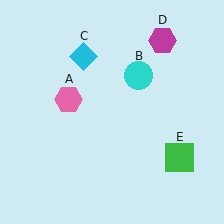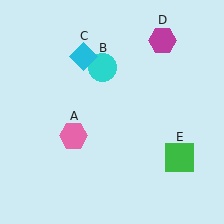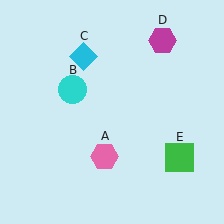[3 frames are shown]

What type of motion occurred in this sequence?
The pink hexagon (object A), cyan circle (object B) rotated counterclockwise around the center of the scene.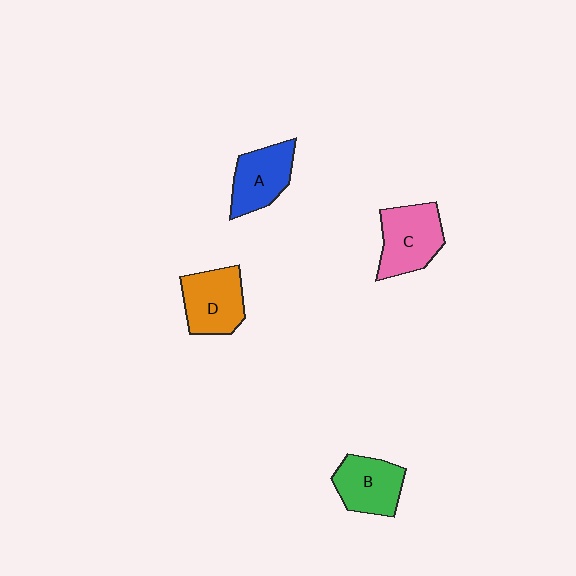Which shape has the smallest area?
Shape A (blue).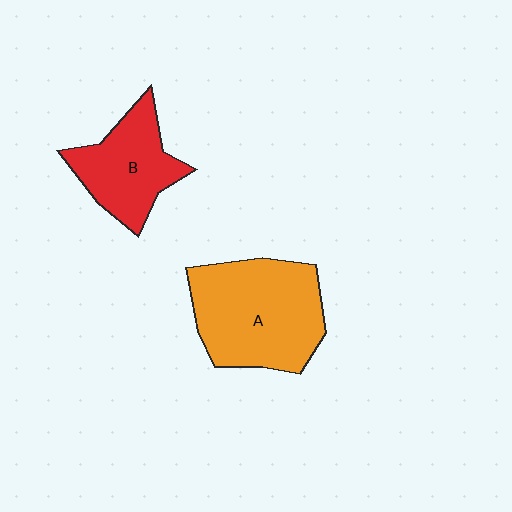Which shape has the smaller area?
Shape B (red).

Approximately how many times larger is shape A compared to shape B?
Approximately 1.5 times.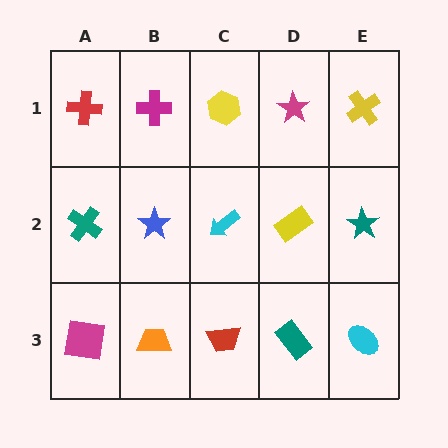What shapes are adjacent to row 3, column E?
A teal star (row 2, column E), a teal rectangle (row 3, column D).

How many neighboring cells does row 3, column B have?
3.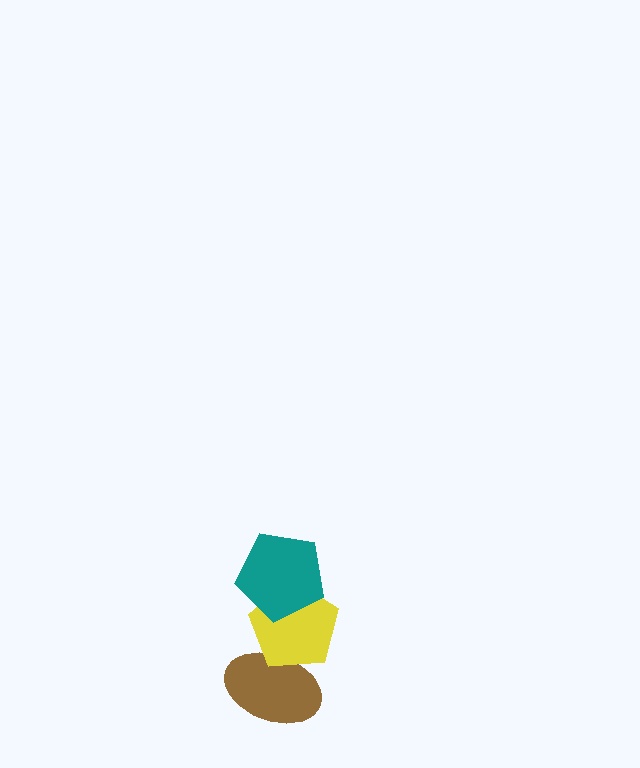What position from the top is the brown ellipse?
The brown ellipse is 3rd from the top.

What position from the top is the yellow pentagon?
The yellow pentagon is 2nd from the top.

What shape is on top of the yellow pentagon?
The teal pentagon is on top of the yellow pentagon.